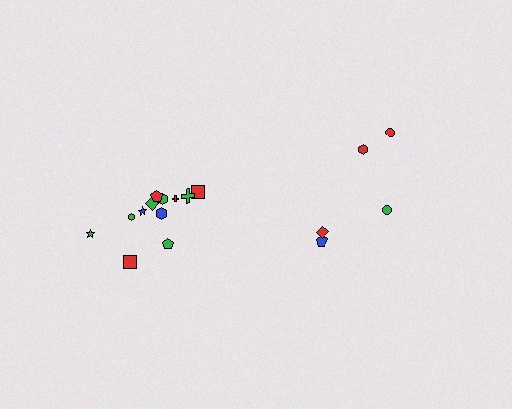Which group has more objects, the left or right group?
The left group.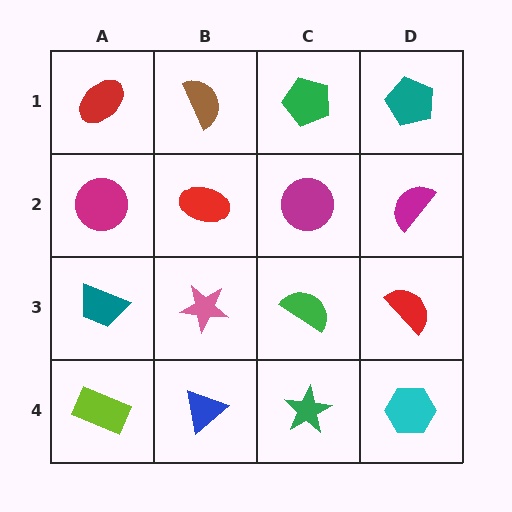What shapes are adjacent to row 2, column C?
A green pentagon (row 1, column C), a green semicircle (row 3, column C), a red ellipse (row 2, column B), a magenta semicircle (row 2, column D).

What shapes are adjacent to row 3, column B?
A red ellipse (row 2, column B), a blue triangle (row 4, column B), a teal trapezoid (row 3, column A), a green semicircle (row 3, column C).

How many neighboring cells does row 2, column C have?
4.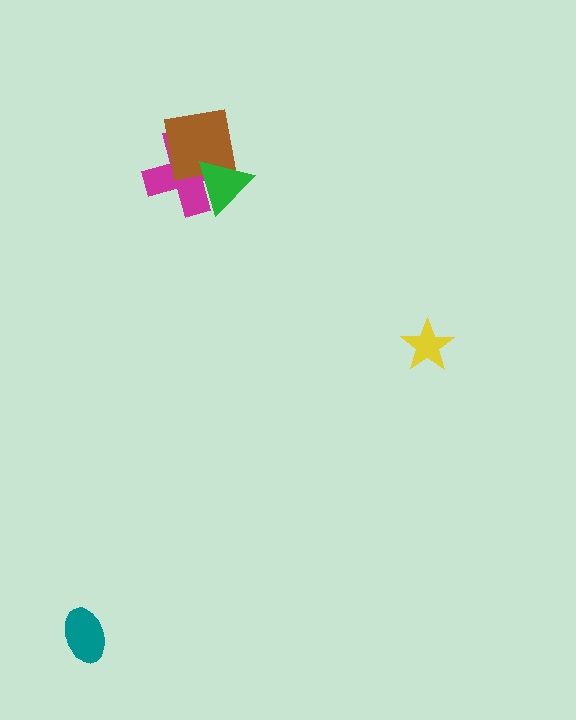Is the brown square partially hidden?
Yes, it is partially covered by another shape.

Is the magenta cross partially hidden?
Yes, it is partially covered by another shape.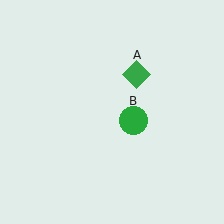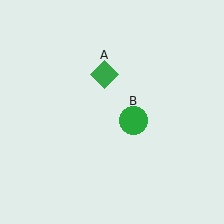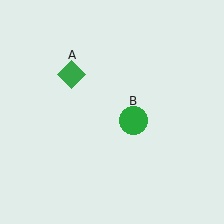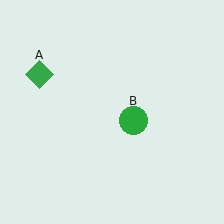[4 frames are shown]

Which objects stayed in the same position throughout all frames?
Green circle (object B) remained stationary.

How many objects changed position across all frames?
1 object changed position: green diamond (object A).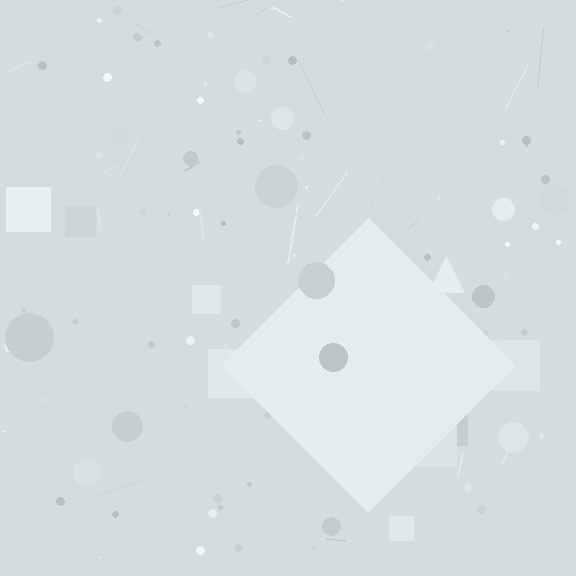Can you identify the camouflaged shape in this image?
The camouflaged shape is a diamond.